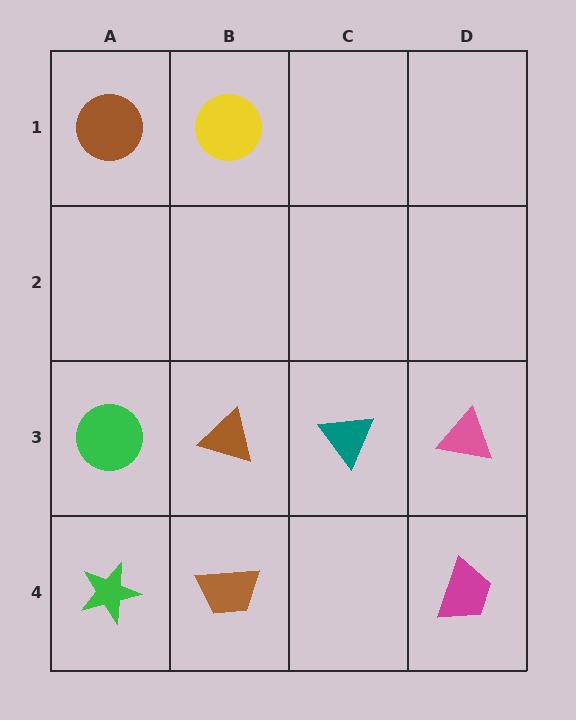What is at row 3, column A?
A green circle.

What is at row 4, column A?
A green star.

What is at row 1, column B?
A yellow circle.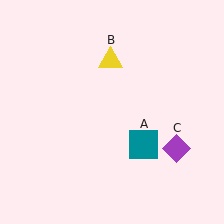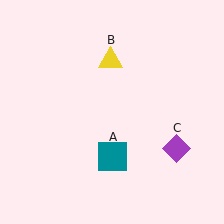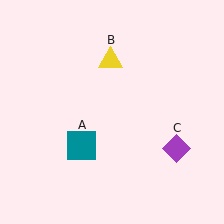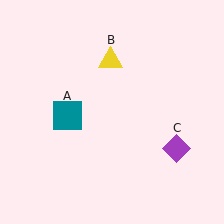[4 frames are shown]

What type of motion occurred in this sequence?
The teal square (object A) rotated clockwise around the center of the scene.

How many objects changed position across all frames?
1 object changed position: teal square (object A).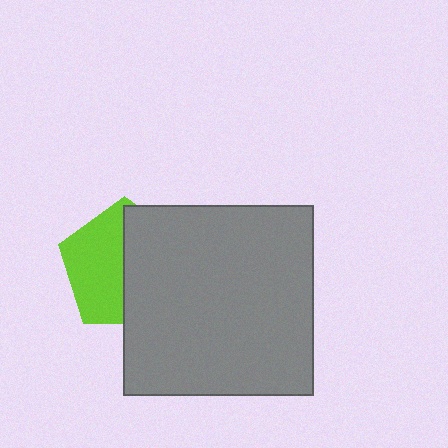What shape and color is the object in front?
The object in front is a gray square.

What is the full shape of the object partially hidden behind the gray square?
The partially hidden object is a lime pentagon.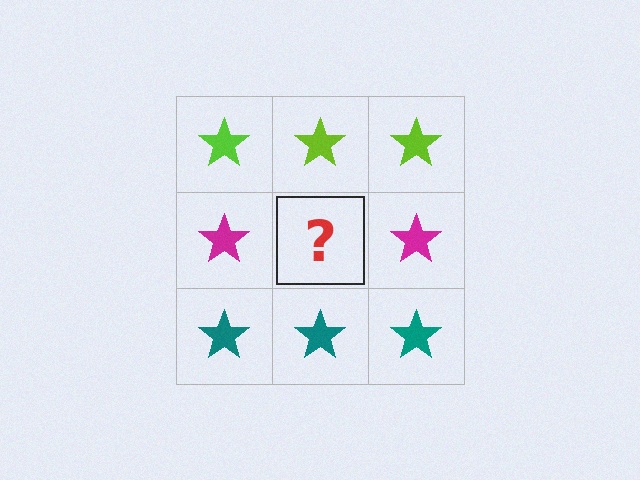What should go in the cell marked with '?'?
The missing cell should contain a magenta star.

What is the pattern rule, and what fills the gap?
The rule is that each row has a consistent color. The gap should be filled with a magenta star.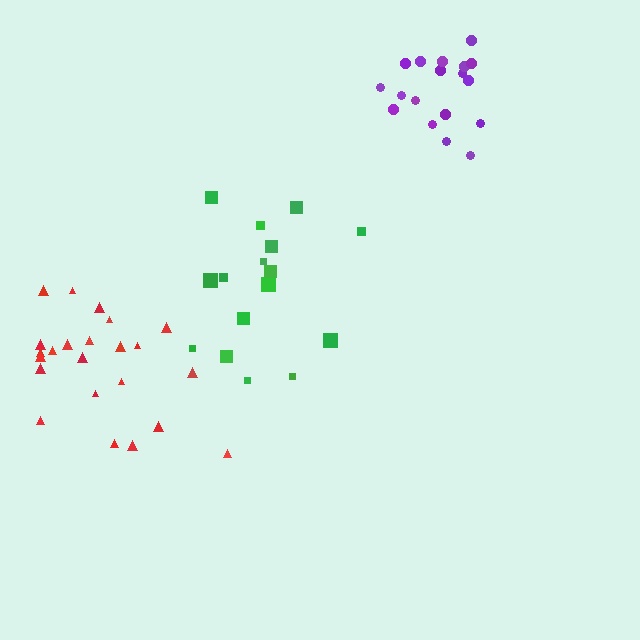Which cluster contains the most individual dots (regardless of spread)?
Red (24).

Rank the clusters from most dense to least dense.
purple, red, green.